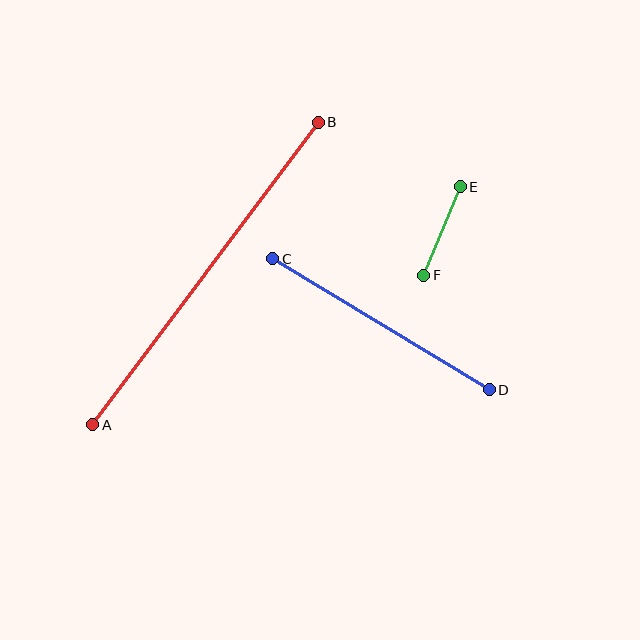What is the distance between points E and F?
The distance is approximately 96 pixels.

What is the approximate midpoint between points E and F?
The midpoint is at approximately (442, 231) pixels.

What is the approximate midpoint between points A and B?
The midpoint is at approximately (205, 273) pixels.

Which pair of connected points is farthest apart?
Points A and B are farthest apart.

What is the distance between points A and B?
The distance is approximately 377 pixels.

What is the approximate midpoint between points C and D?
The midpoint is at approximately (381, 324) pixels.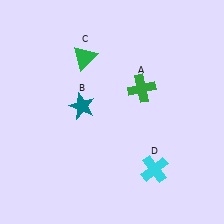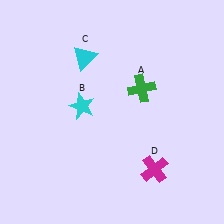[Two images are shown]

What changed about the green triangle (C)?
In Image 1, C is green. In Image 2, it changed to cyan.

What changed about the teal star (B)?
In Image 1, B is teal. In Image 2, it changed to cyan.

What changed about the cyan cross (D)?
In Image 1, D is cyan. In Image 2, it changed to magenta.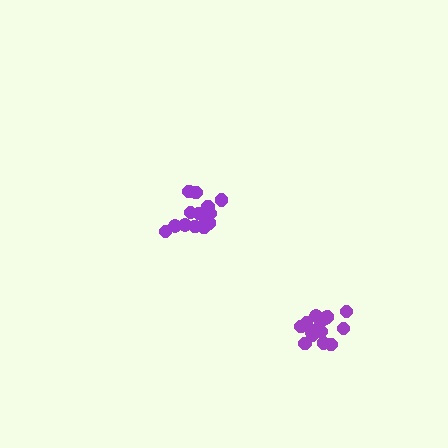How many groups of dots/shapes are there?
There are 2 groups.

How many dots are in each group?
Group 1: 16 dots, Group 2: 14 dots (30 total).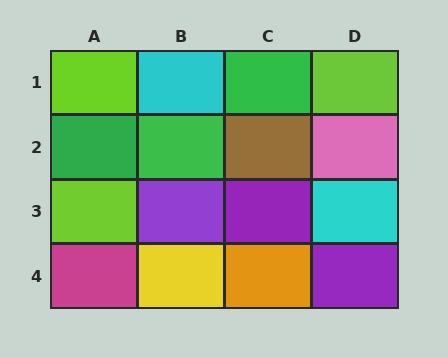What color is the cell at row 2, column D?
Pink.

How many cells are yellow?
1 cell is yellow.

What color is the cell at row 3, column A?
Lime.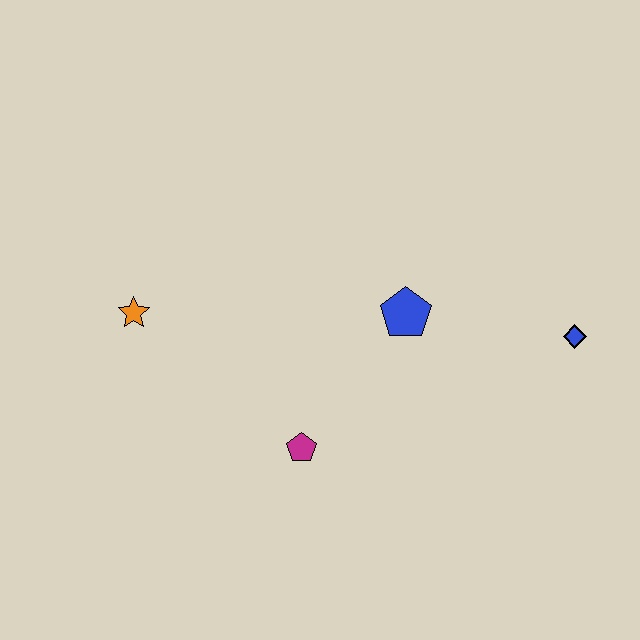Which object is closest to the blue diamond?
The blue pentagon is closest to the blue diamond.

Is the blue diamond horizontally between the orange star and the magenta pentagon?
No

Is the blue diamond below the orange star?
Yes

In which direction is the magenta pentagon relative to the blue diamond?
The magenta pentagon is to the left of the blue diamond.